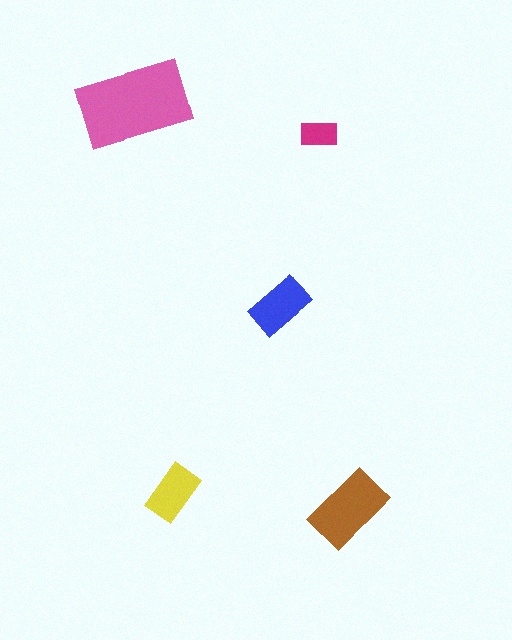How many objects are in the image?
There are 5 objects in the image.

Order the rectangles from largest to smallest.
the pink one, the brown one, the blue one, the yellow one, the magenta one.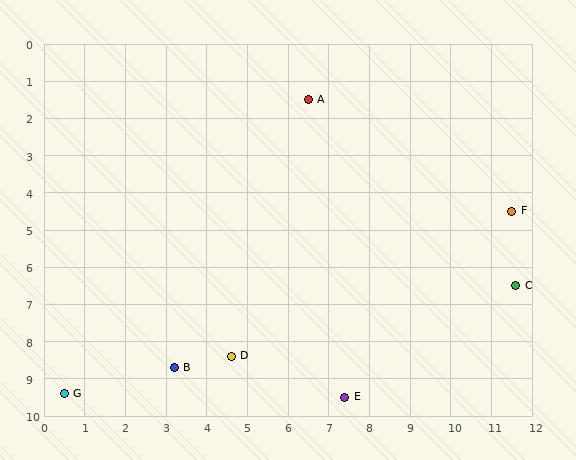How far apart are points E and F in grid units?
Points E and F are about 6.5 grid units apart.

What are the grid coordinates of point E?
Point E is at approximately (7.4, 9.5).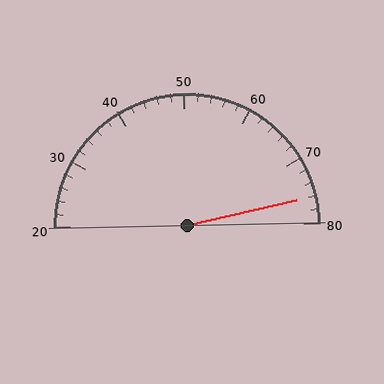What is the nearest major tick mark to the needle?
The nearest major tick mark is 80.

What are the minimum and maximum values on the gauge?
The gauge ranges from 20 to 80.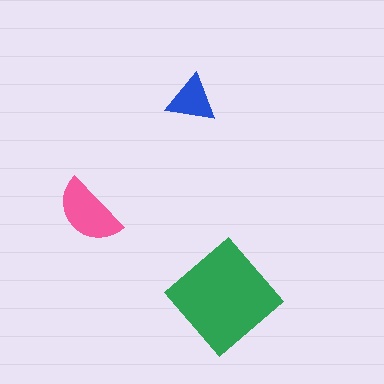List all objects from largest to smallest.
The green diamond, the pink semicircle, the blue triangle.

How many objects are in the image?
There are 3 objects in the image.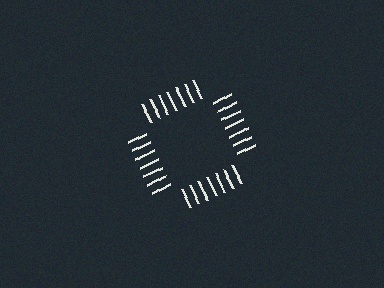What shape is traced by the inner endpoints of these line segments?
An illusory square — the line segments terminate on its edges but no continuous stroke is drawn.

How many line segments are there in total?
28 — 7 along each of the 4 edges.